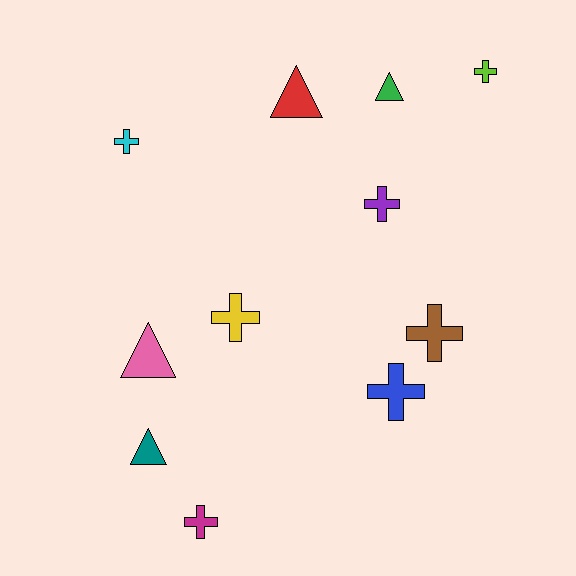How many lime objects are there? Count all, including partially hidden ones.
There is 1 lime object.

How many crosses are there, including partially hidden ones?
There are 7 crosses.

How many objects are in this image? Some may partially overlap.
There are 11 objects.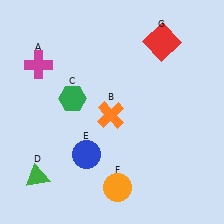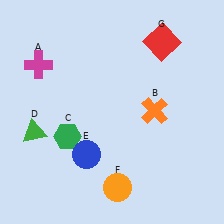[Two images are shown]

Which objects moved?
The objects that moved are: the orange cross (B), the green hexagon (C), the green triangle (D).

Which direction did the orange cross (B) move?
The orange cross (B) moved right.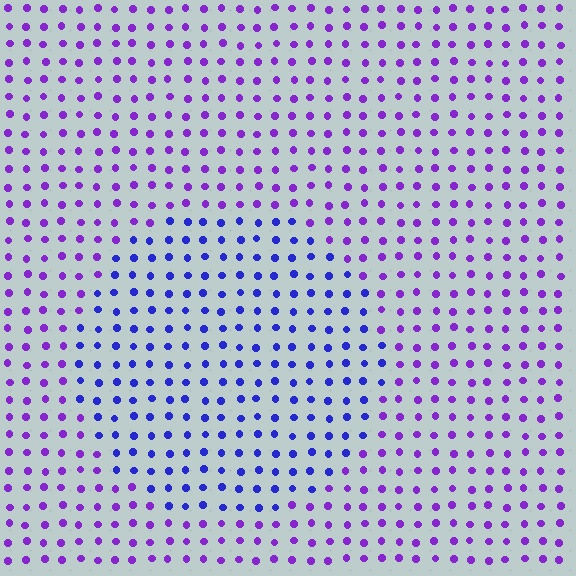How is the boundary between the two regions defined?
The boundary is defined purely by a slight shift in hue (about 36 degrees). Spacing, size, and orientation are identical on both sides.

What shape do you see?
I see a circle.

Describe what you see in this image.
The image is filled with small purple elements in a uniform arrangement. A circle-shaped region is visible where the elements are tinted to a slightly different hue, forming a subtle color boundary.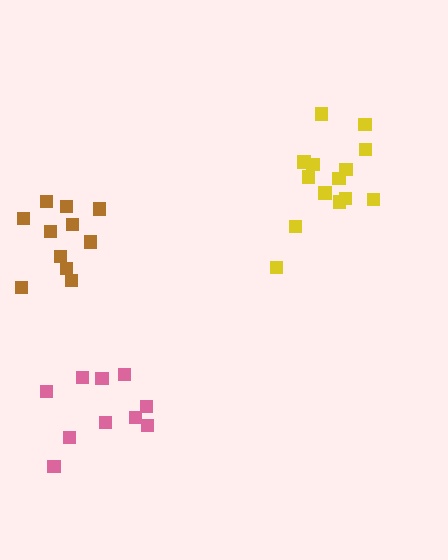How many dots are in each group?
Group 1: 10 dots, Group 2: 11 dots, Group 3: 14 dots (35 total).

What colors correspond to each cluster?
The clusters are colored: pink, brown, yellow.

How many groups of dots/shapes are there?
There are 3 groups.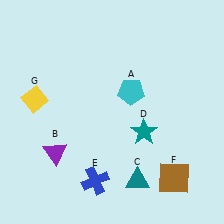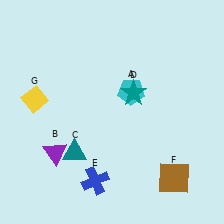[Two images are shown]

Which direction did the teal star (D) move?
The teal star (D) moved up.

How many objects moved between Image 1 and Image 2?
2 objects moved between the two images.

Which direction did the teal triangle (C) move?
The teal triangle (C) moved left.